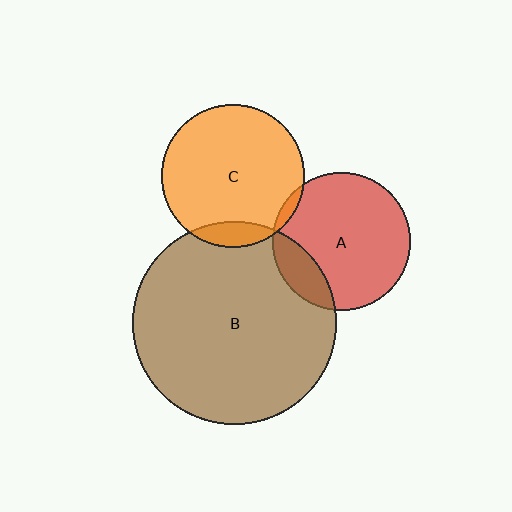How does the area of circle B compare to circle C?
Approximately 2.0 times.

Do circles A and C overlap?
Yes.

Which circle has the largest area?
Circle B (brown).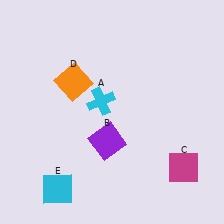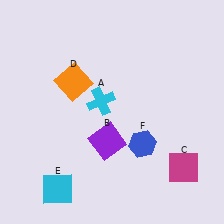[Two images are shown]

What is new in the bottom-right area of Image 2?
A blue hexagon (F) was added in the bottom-right area of Image 2.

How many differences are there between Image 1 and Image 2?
There is 1 difference between the two images.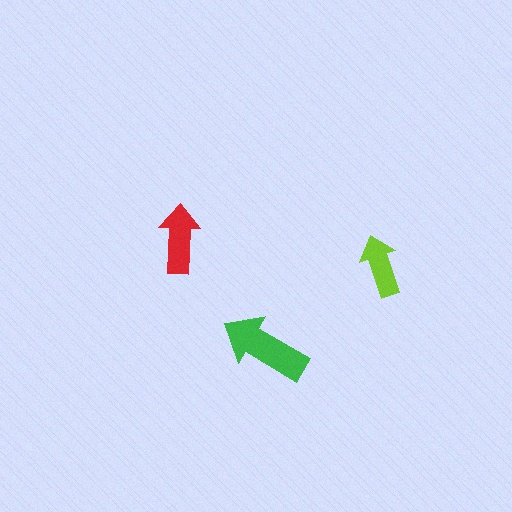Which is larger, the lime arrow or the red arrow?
The red one.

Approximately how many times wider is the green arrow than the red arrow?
About 1.5 times wider.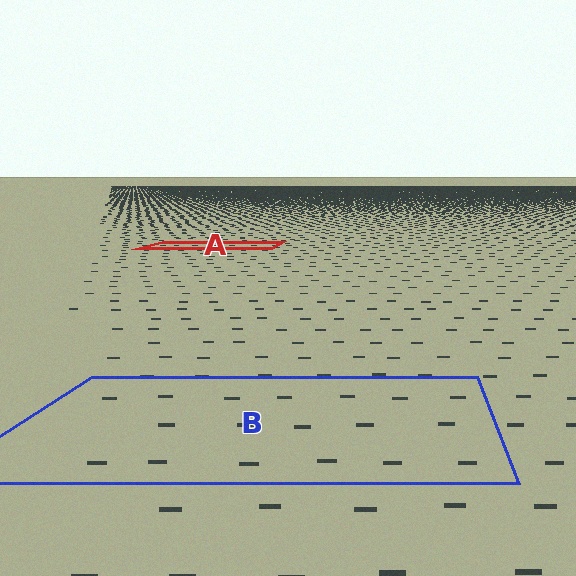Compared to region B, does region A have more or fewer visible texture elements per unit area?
Region A has more texture elements per unit area — they are packed more densely because it is farther away.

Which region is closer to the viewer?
Region B is closer. The texture elements there are larger and more spread out.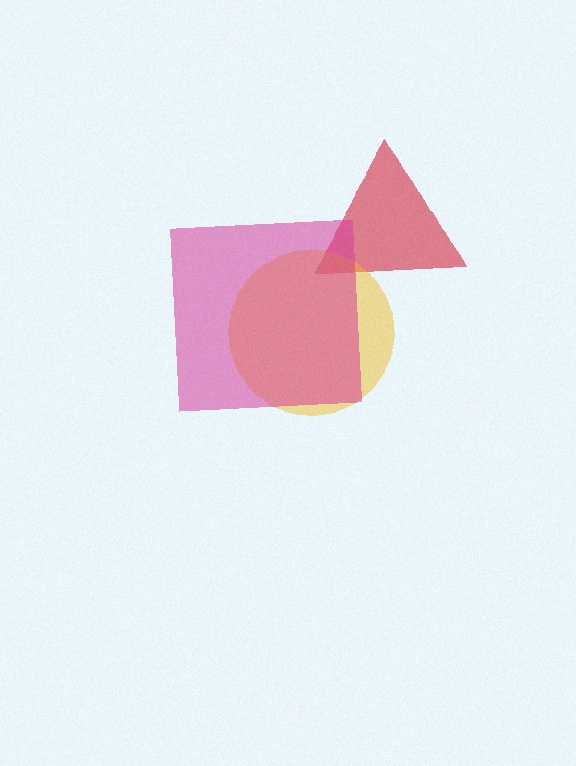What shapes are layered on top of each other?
The layered shapes are: a red triangle, a yellow circle, a magenta square.